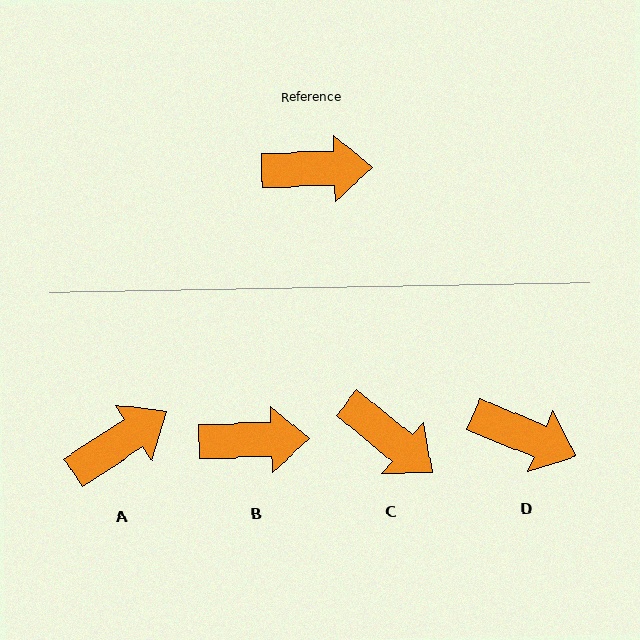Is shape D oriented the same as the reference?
No, it is off by about 24 degrees.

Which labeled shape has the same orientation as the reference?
B.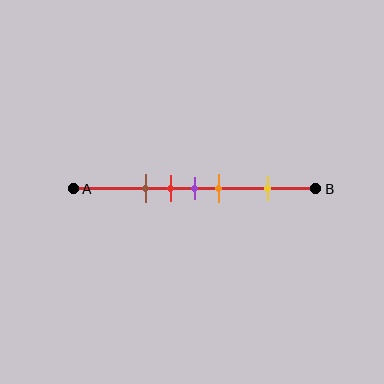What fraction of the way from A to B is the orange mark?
The orange mark is approximately 60% (0.6) of the way from A to B.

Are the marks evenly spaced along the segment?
No, the marks are not evenly spaced.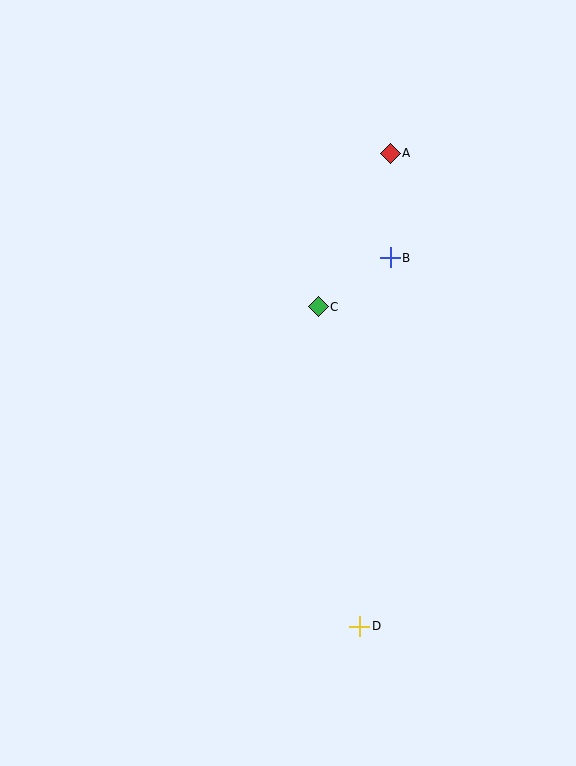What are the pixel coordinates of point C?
Point C is at (318, 307).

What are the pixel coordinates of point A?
Point A is at (390, 153).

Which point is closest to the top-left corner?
Point A is closest to the top-left corner.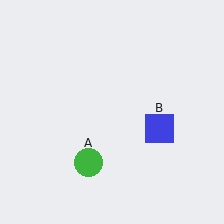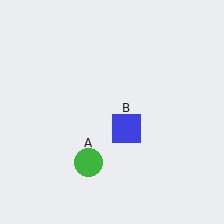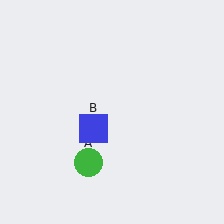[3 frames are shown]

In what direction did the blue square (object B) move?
The blue square (object B) moved left.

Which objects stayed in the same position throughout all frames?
Green circle (object A) remained stationary.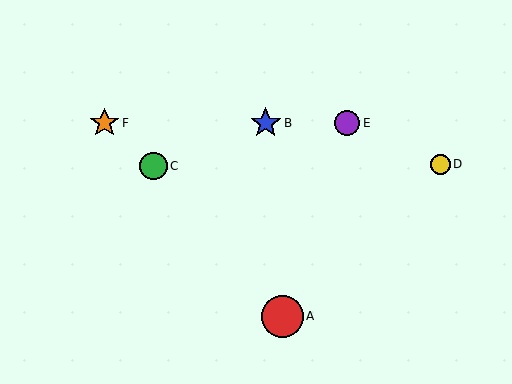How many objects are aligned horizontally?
3 objects (B, E, F) are aligned horizontally.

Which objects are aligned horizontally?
Objects B, E, F are aligned horizontally.